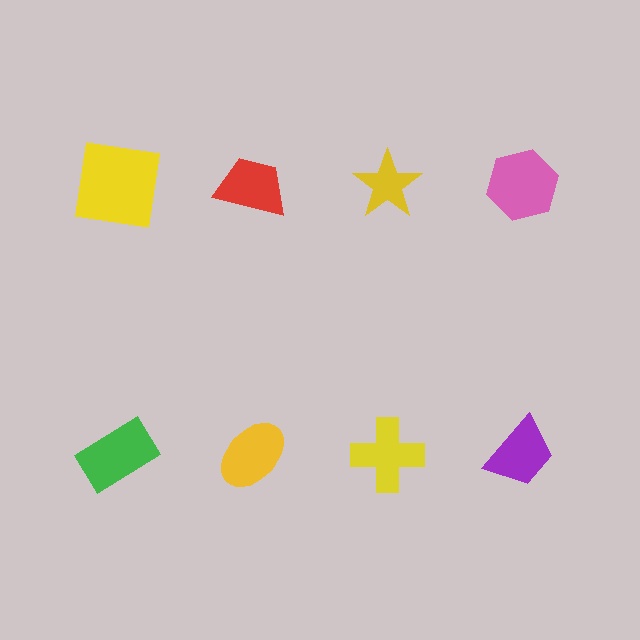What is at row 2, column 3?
A yellow cross.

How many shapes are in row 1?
4 shapes.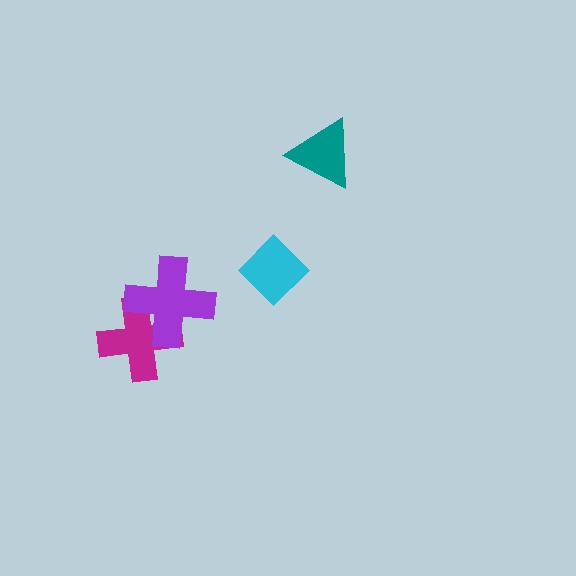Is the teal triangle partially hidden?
No, no other shape covers it.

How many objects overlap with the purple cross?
1 object overlaps with the purple cross.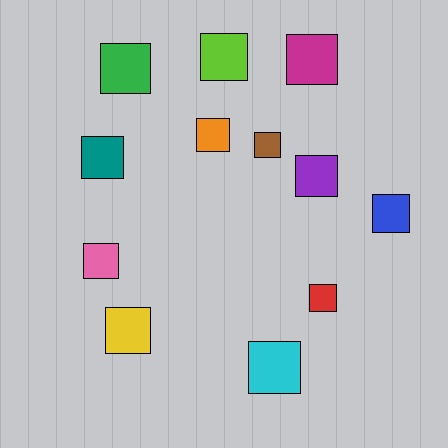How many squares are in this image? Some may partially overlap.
There are 12 squares.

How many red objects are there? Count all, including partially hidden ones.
There is 1 red object.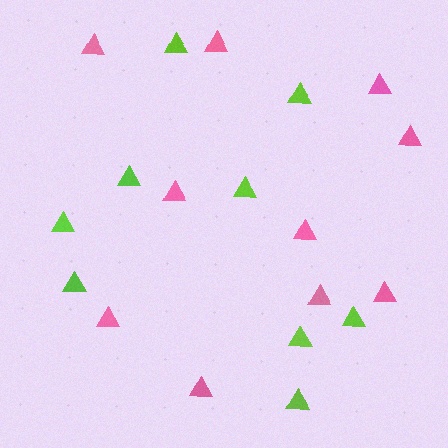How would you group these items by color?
There are 2 groups: one group of lime triangles (9) and one group of pink triangles (10).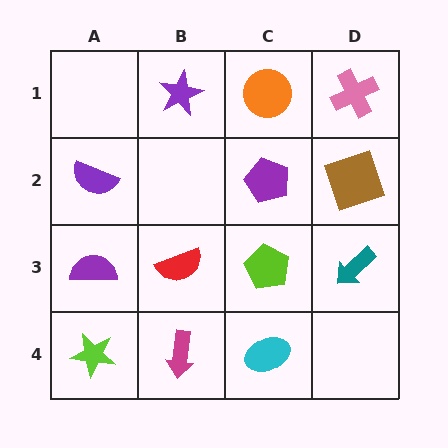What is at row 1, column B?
A purple star.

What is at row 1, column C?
An orange circle.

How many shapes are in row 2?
3 shapes.